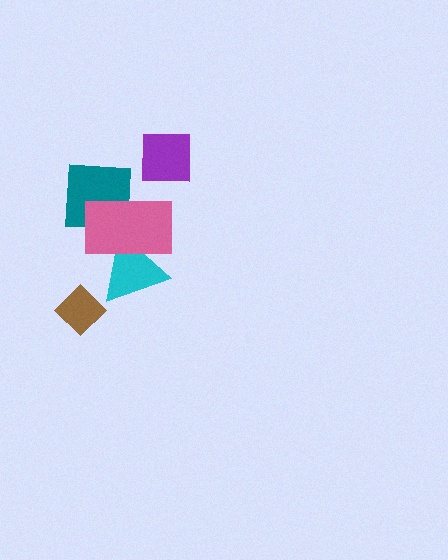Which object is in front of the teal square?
The pink rectangle is in front of the teal square.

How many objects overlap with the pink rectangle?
2 objects overlap with the pink rectangle.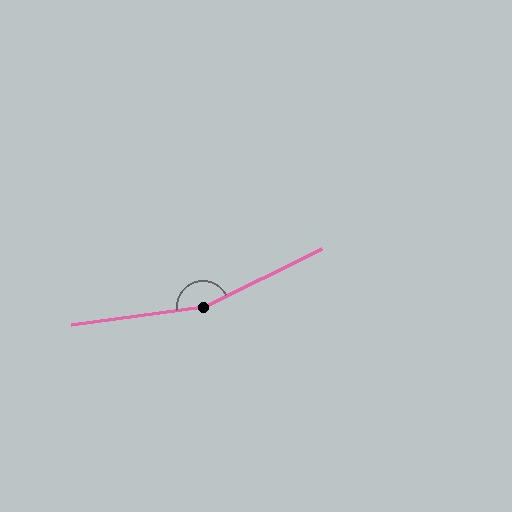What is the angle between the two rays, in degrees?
Approximately 161 degrees.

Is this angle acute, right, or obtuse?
It is obtuse.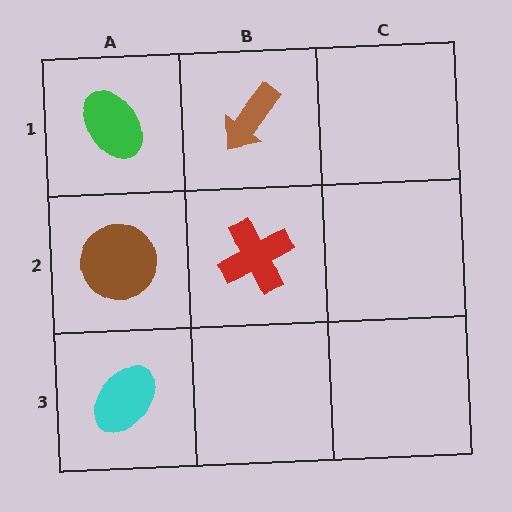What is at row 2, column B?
A red cross.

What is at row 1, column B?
A brown arrow.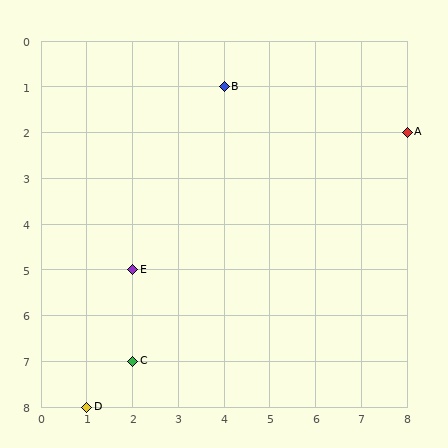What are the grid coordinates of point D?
Point D is at grid coordinates (1, 8).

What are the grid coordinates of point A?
Point A is at grid coordinates (8, 2).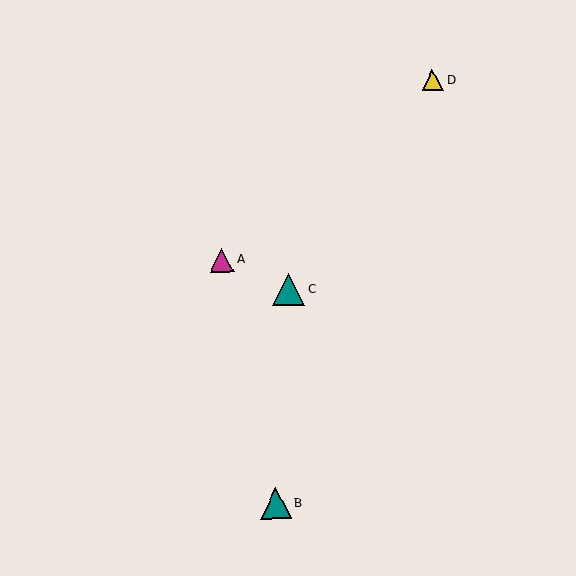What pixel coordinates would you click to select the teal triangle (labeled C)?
Click at (289, 290) to select the teal triangle C.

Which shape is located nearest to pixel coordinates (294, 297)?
The teal triangle (labeled C) at (289, 290) is nearest to that location.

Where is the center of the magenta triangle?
The center of the magenta triangle is at (222, 260).